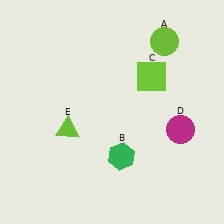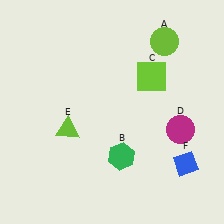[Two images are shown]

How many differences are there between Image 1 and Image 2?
There is 1 difference between the two images.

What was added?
A blue diamond (F) was added in Image 2.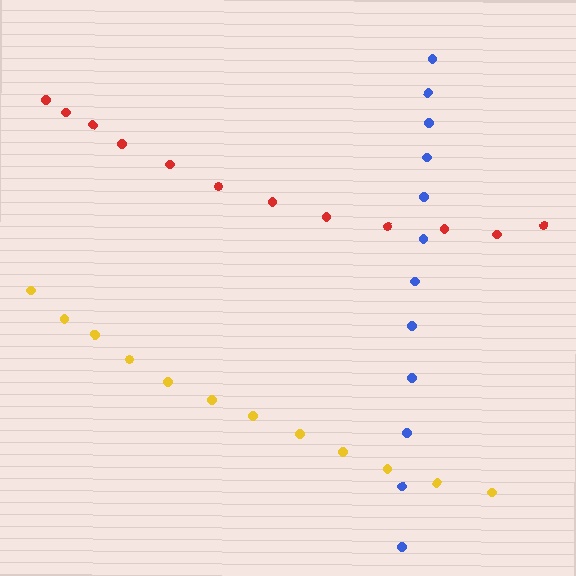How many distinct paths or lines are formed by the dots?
There are 3 distinct paths.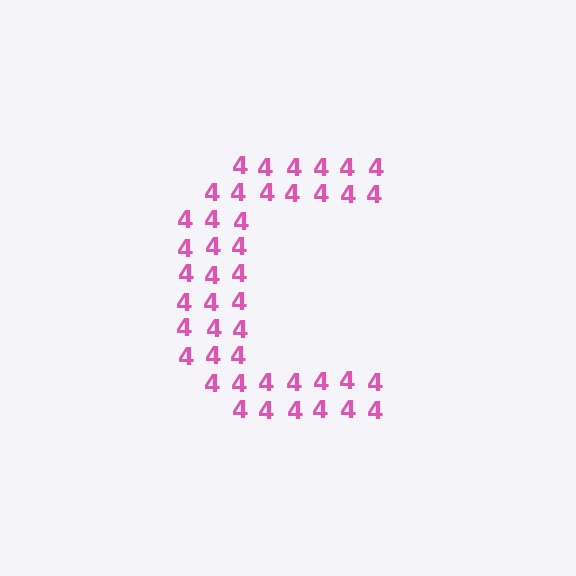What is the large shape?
The large shape is the letter C.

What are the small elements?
The small elements are digit 4's.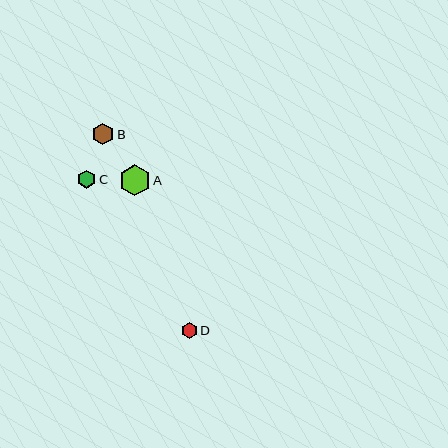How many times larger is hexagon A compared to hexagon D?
Hexagon A is approximately 1.9 times the size of hexagon D.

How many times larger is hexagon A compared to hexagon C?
Hexagon A is approximately 1.7 times the size of hexagon C.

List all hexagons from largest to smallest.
From largest to smallest: A, B, C, D.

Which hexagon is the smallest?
Hexagon D is the smallest with a size of approximately 16 pixels.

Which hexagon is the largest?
Hexagon A is the largest with a size of approximately 31 pixels.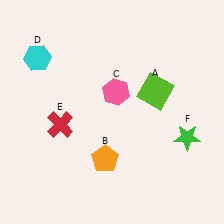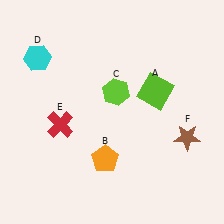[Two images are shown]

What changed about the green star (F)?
In Image 1, F is green. In Image 2, it changed to brown.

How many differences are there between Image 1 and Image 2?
There are 2 differences between the two images.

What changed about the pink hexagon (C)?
In Image 1, C is pink. In Image 2, it changed to lime.